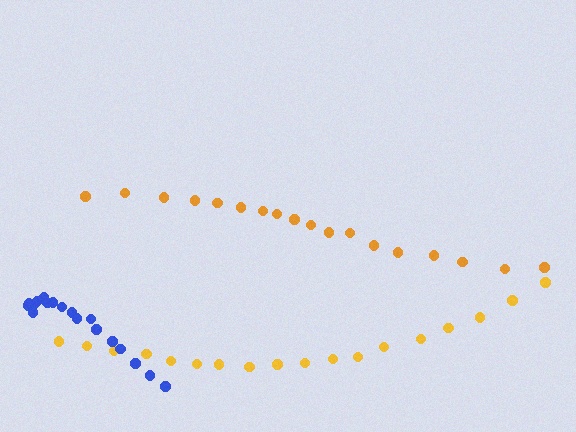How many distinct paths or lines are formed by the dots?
There are 3 distinct paths.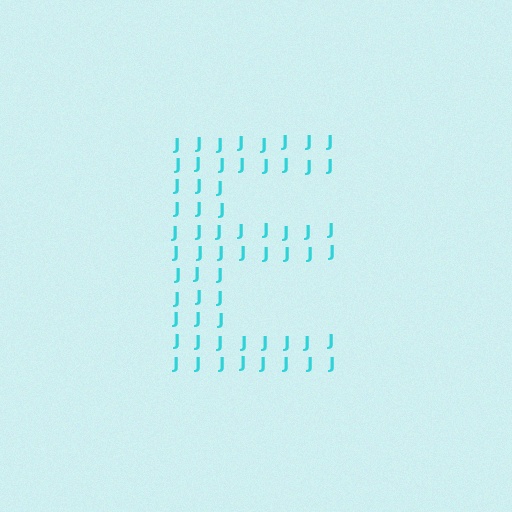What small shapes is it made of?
It is made of small letter J's.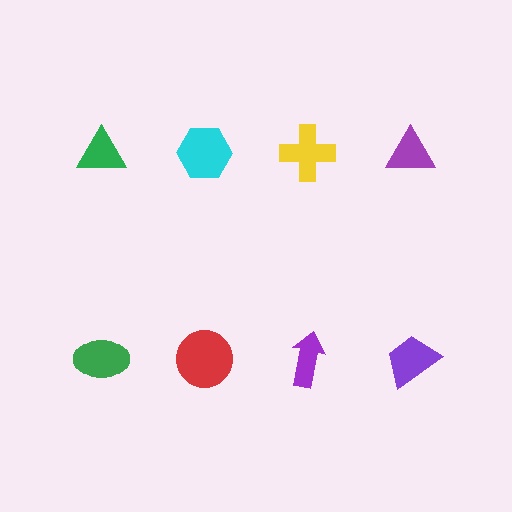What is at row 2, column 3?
A purple arrow.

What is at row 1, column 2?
A cyan hexagon.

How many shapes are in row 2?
4 shapes.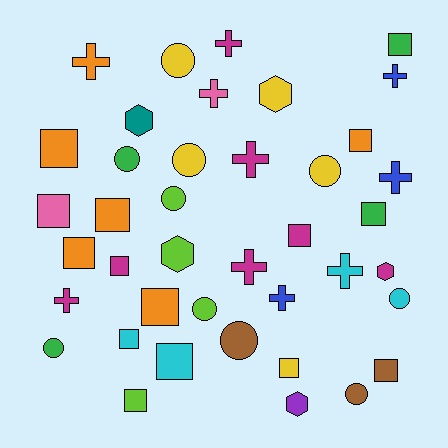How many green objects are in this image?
There are 4 green objects.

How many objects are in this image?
There are 40 objects.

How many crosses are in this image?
There are 10 crosses.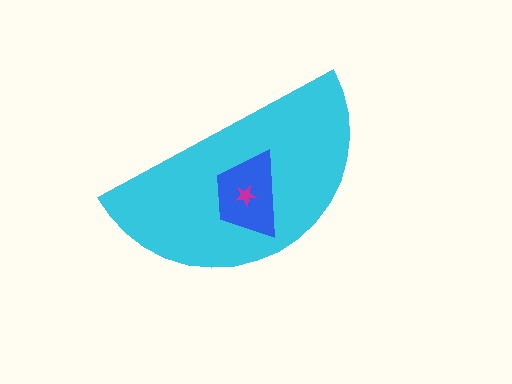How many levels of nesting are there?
3.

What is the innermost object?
The magenta star.